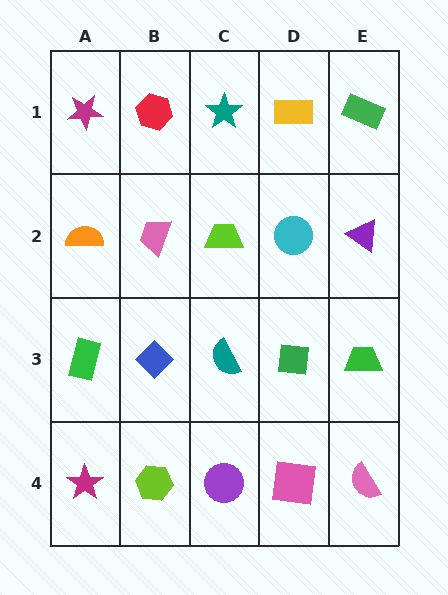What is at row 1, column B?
A red hexagon.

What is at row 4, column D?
A pink square.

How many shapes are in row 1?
5 shapes.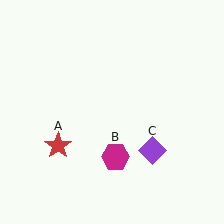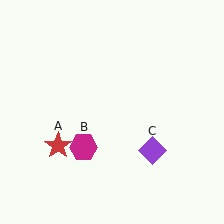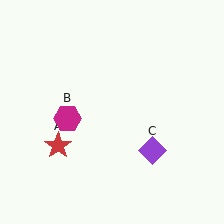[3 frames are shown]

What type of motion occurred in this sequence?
The magenta hexagon (object B) rotated clockwise around the center of the scene.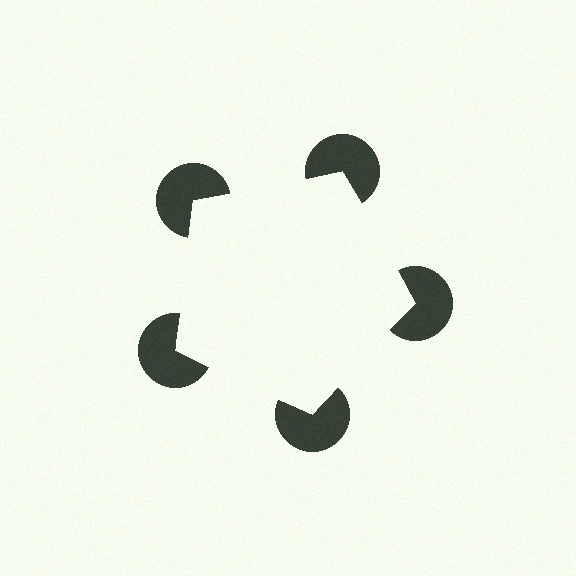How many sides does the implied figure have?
5 sides.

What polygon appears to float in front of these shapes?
An illusory pentagon — its edges are inferred from the aligned wedge cuts in the pac-man discs, not physically drawn.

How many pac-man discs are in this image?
There are 5 — one at each vertex of the illusory pentagon.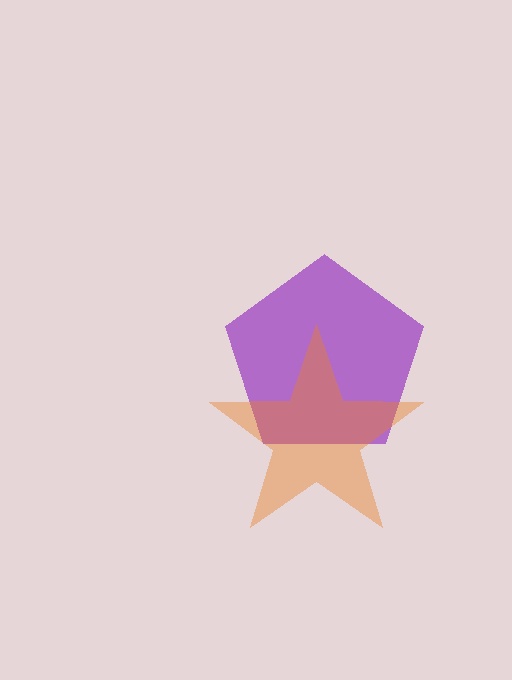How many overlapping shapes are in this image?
There are 2 overlapping shapes in the image.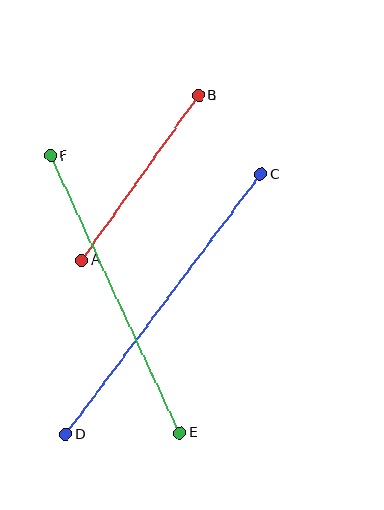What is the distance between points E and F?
The distance is approximately 305 pixels.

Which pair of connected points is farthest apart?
Points C and D are farthest apart.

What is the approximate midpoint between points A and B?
The midpoint is at approximately (140, 178) pixels.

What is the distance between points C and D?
The distance is approximately 325 pixels.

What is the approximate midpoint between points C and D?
The midpoint is at approximately (163, 304) pixels.